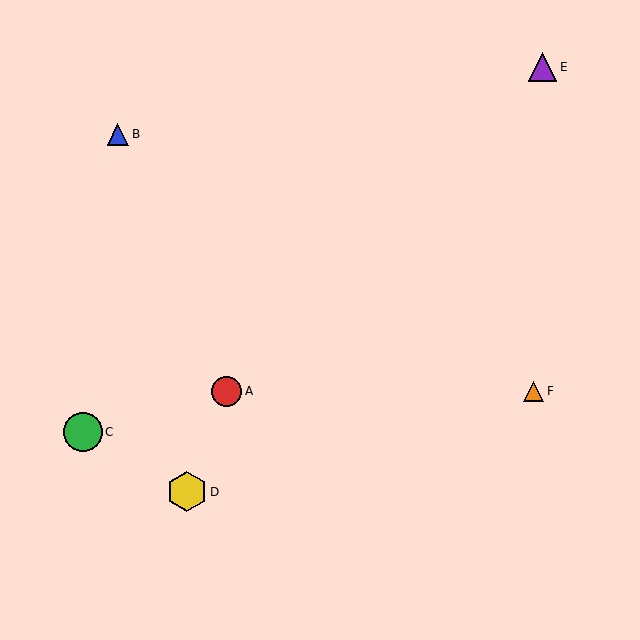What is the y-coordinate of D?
Object D is at y≈492.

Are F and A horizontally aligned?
Yes, both are at y≈391.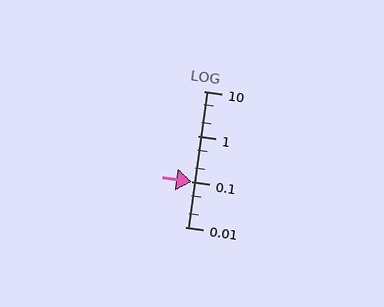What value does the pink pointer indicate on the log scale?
The pointer indicates approximately 0.099.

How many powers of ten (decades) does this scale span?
The scale spans 3 decades, from 0.01 to 10.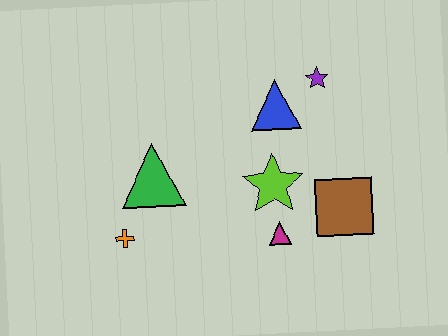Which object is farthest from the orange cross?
The purple star is farthest from the orange cross.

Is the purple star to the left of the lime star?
No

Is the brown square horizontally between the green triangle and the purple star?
No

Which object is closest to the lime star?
The magenta triangle is closest to the lime star.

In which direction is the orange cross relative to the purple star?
The orange cross is to the left of the purple star.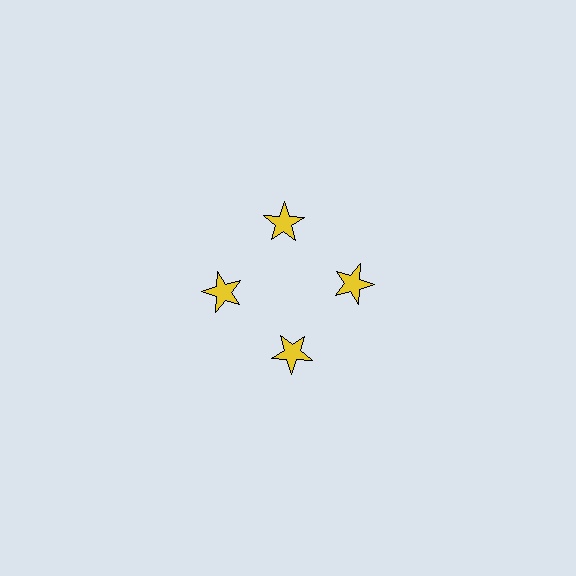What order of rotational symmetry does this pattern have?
This pattern has 4-fold rotational symmetry.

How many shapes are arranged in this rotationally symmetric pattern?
There are 4 shapes, arranged in 4 groups of 1.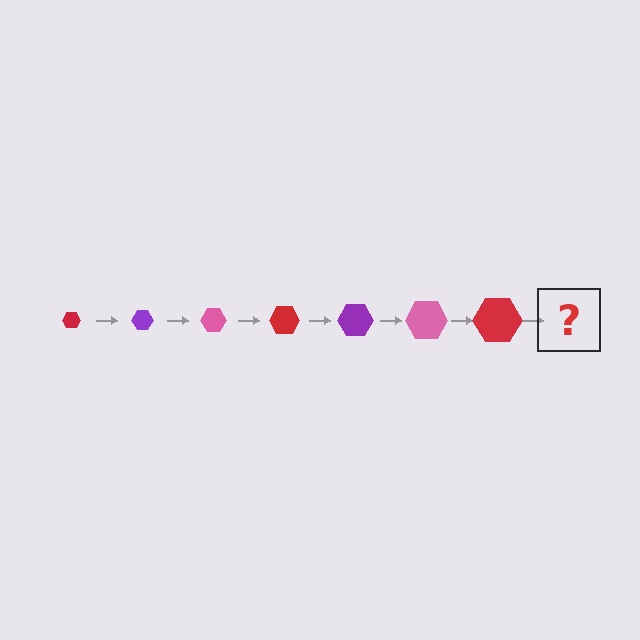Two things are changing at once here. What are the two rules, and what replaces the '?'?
The two rules are that the hexagon grows larger each step and the color cycles through red, purple, and pink. The '?' should be a purple hexagon, larger than the previous one.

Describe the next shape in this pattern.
It should be a purple hexagon, larger than the previous one.